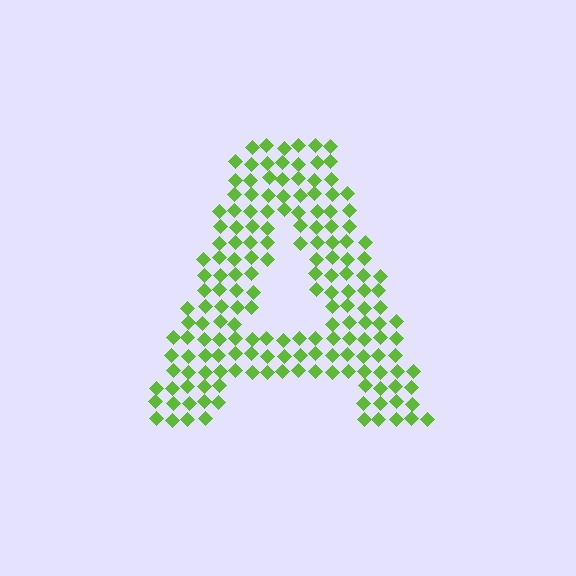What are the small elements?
The small elements are diamonds.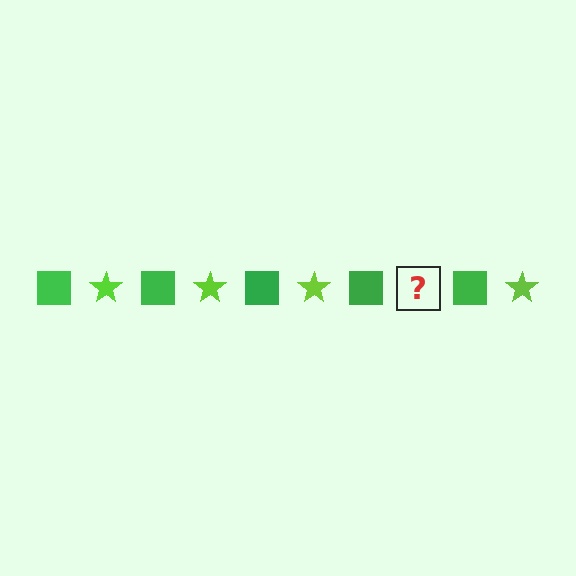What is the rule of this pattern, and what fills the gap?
The rule is that the pattern alternates between green square and lime star. The gap should be filled with a lime star.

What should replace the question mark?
The question mark should be replaced with a lime star.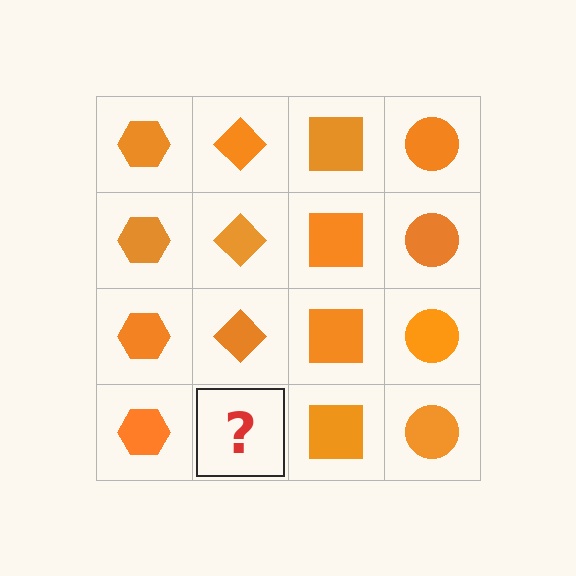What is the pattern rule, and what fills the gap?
The rule is that each column has a consistent shape. The gap should be filled with an orange diamond.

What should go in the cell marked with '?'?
The missing cell should contain an orange diamond.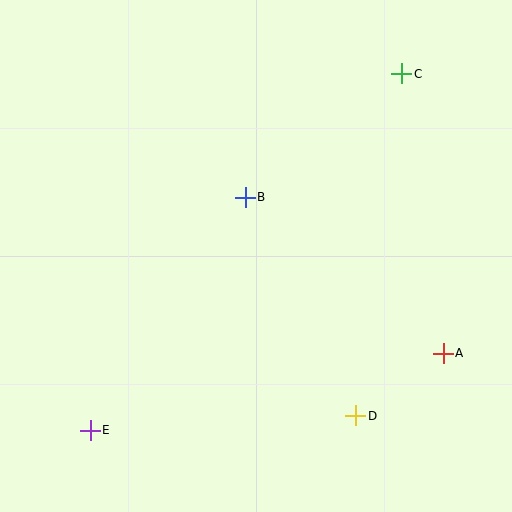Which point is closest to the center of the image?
Point B at (245, 197) is closest to the center.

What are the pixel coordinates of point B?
Point B is at (245, 197).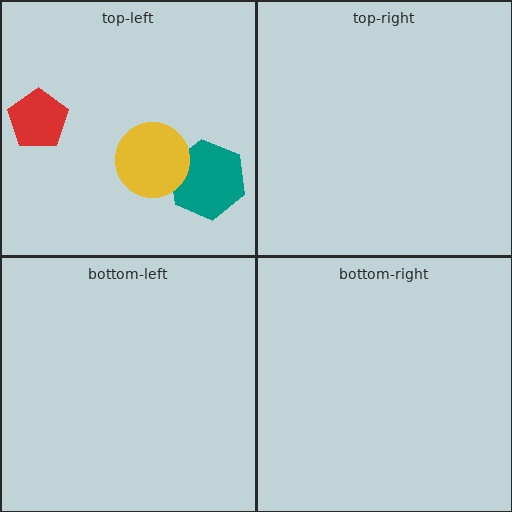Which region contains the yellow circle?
The top-left region.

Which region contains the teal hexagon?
The top-left region.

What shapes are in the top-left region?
The teal hexagon, the yellow circle, the red pentagon.